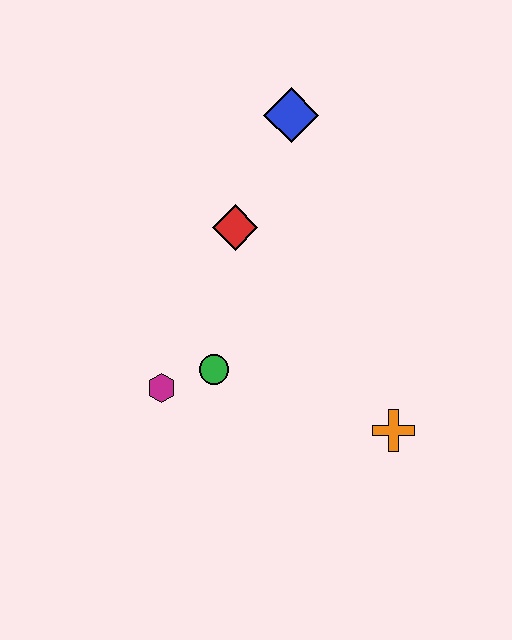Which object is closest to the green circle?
The magenta hexagon is closest to the green circle.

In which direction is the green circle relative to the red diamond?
The green circle is below the red diamond.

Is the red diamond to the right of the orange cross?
No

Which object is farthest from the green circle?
The blue diamond is farthest from the green circle.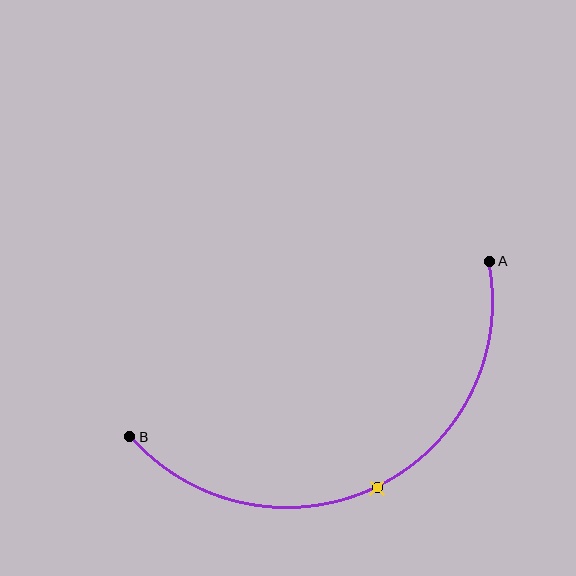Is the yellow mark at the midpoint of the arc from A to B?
Yes. The yellow mark lies on the arc at equal arc-length from both A and B — it is the arc midpoint.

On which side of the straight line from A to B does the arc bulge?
The arc bulges below the straight line connecting A and B.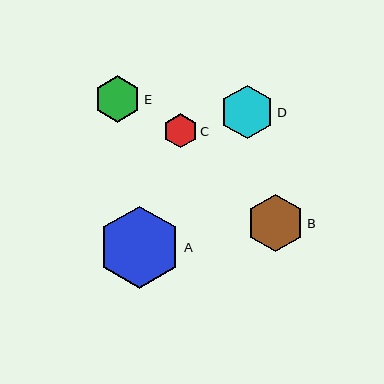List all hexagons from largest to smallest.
From largest to smallest: A, B, D, E, C.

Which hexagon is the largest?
Hexagon A is the largest with a size of approximately 82 pixels.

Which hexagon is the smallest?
Hexagon C is the smallest with a size of approximately 34 pixels.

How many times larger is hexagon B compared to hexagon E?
Hexagon B is approximately 1.2 times the size of hexagon E.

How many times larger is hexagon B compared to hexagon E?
Hexagon B is approximately 1.2 times the size of hexagon E.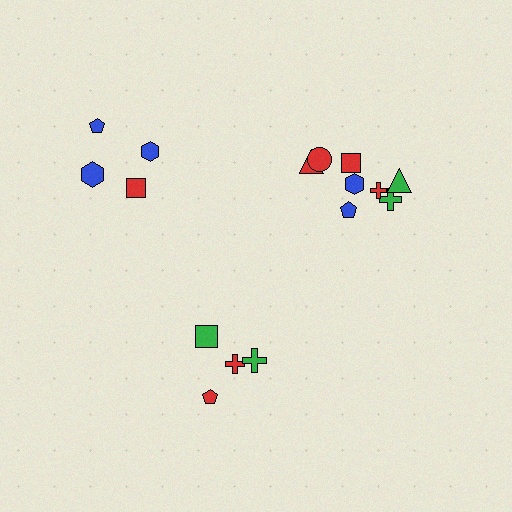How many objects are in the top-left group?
There are 4 objects.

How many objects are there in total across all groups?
There are 16 objects.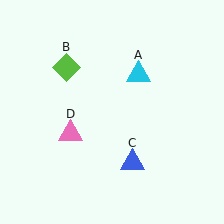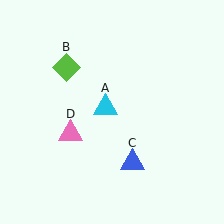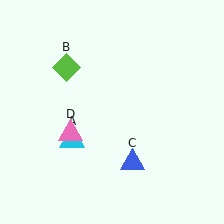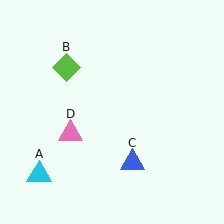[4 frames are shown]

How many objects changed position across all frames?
1 object changed position: cyan triangle (object A).